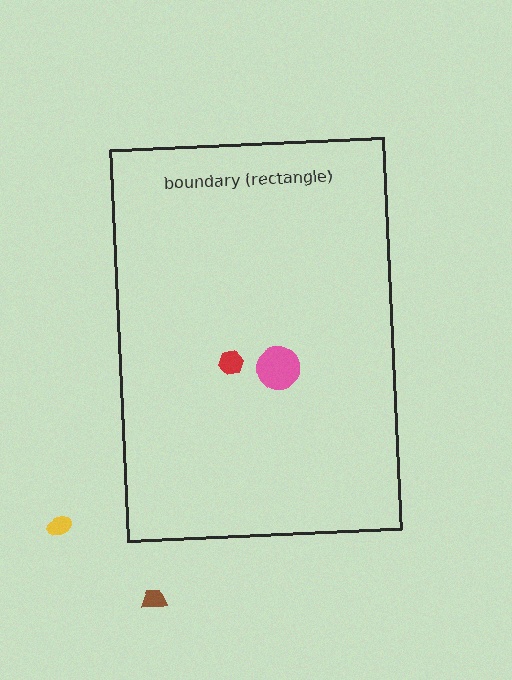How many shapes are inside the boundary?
2 inside, 2 outside.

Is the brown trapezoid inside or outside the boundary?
Outside.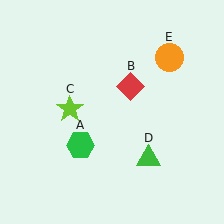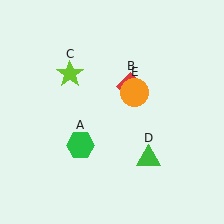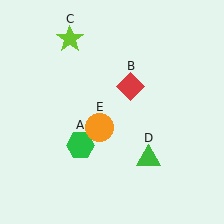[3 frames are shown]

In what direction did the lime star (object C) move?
The lime star (object C) moved up.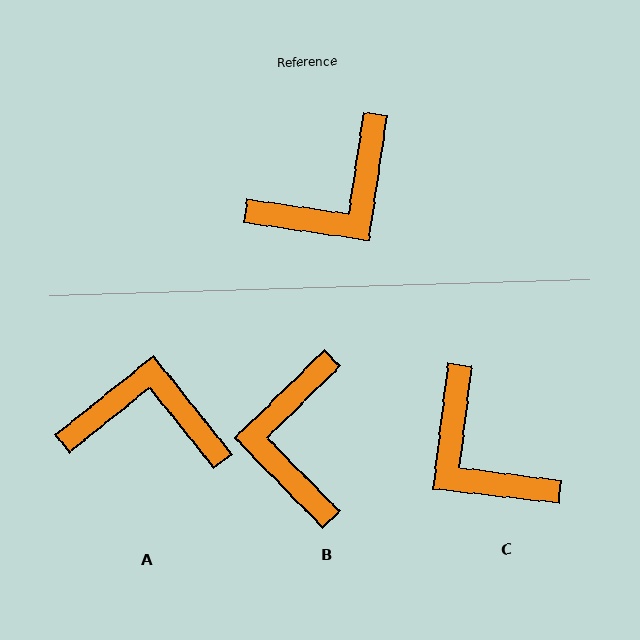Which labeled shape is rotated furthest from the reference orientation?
A, about 137 degrees away.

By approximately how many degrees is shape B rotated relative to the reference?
Approximately 127 degrees clockwise.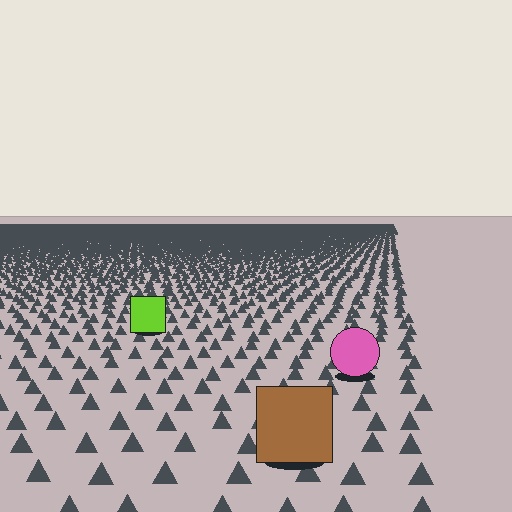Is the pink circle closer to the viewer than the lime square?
Yes. The pink circle is closer — you can tell from the texture gradient: the ground texture is coarser near it.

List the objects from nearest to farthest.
From nearest to farthest: the brown square, the pink circle, the lime square.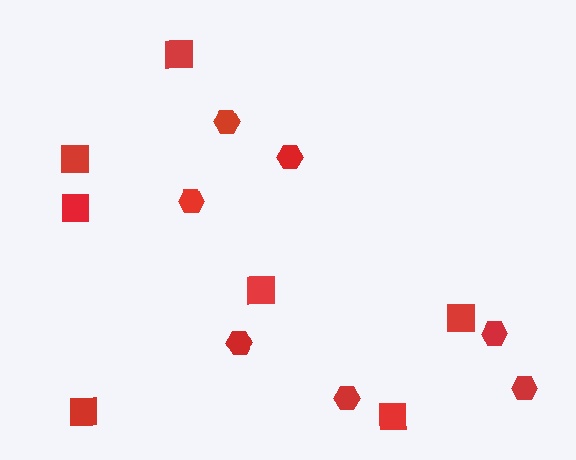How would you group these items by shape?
There are 2 groups: one group of hexagons (7) and one group of squares (7).